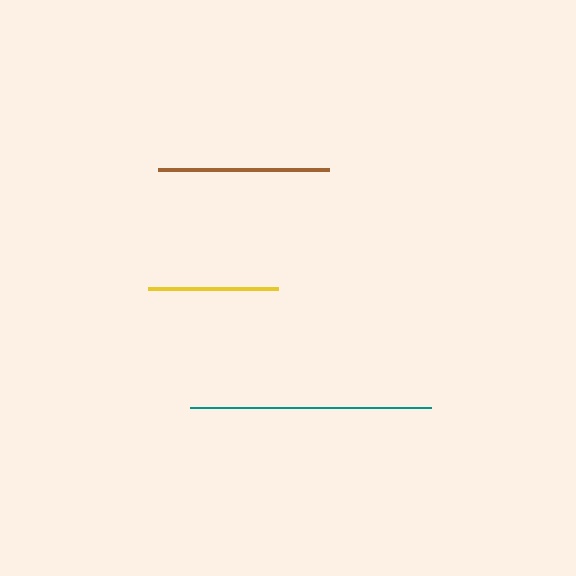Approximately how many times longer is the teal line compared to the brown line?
The teal line is approximately 1.4 times the length of the brown line.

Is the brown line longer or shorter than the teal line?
The teal line is longer than the brown line.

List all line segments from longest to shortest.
From longest to shortest: teal, brown, yellow.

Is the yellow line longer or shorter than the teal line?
The teal line is longer than the yellow line.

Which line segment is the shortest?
The yellow line is the shortest at approximately 129 pixels.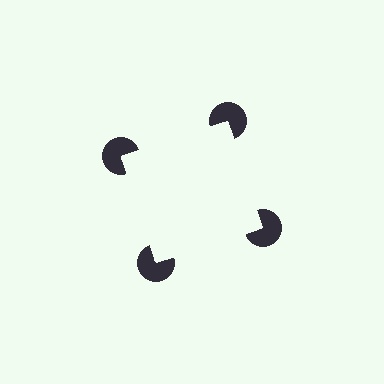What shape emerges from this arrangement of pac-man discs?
An illusory square — its edges are inferred from the aligned wedge cuts in the pac-man discs, not physically drawn.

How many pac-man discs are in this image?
There are 4 — one at each vertex of the illusory square.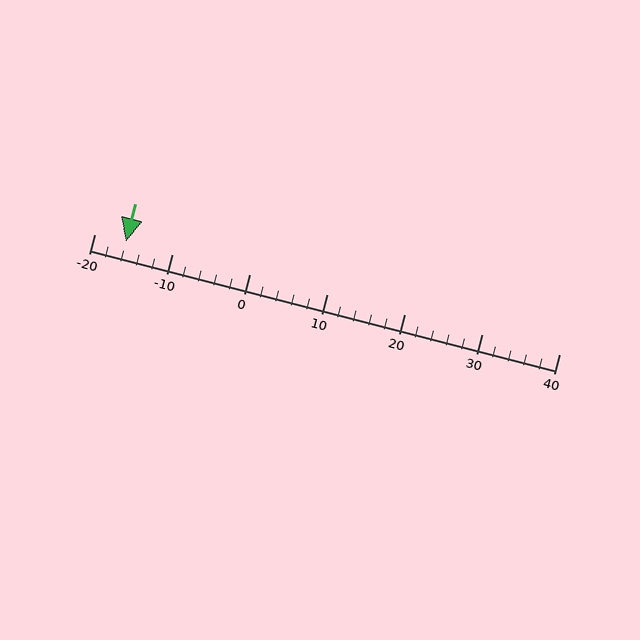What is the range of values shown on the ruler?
The ruler shows values from -20 to 40.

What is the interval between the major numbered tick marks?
The major tick marks are spaced 10 units apart.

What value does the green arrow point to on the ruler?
The green arrow points to approximately -16.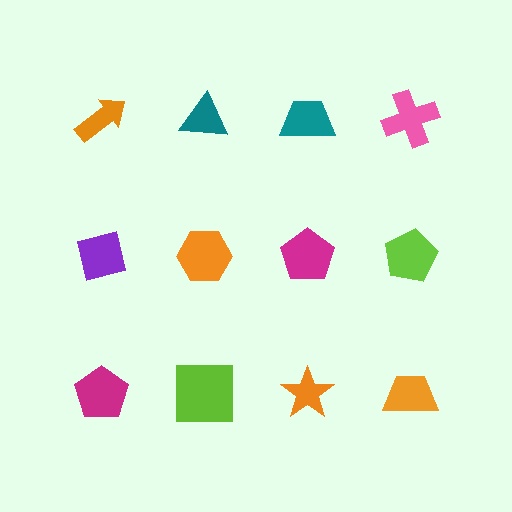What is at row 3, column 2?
A lime square.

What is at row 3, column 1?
A magenta pentagon.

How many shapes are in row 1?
4 shapes.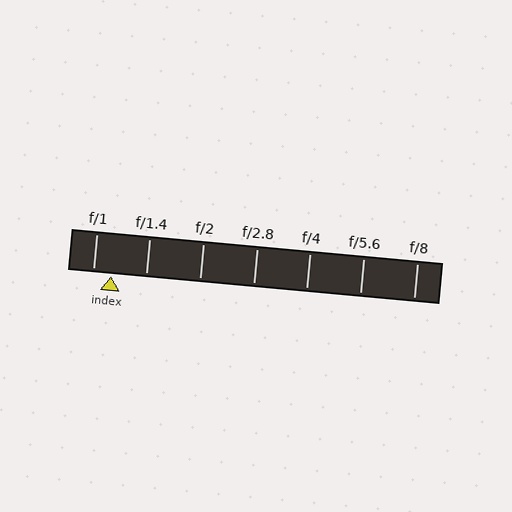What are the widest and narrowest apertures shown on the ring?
The widest aperture shown is f/1 and the narrowest is f/8.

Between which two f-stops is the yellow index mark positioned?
The index mark is between f/1 and f/1.4.